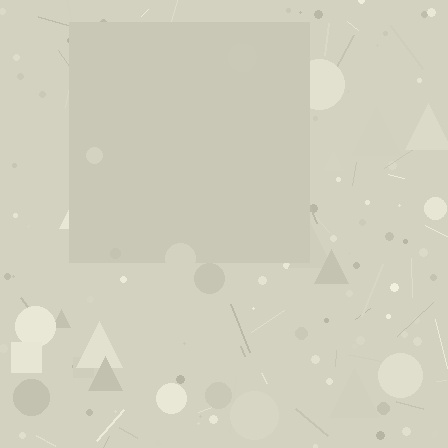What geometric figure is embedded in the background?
A square is embedded in the background.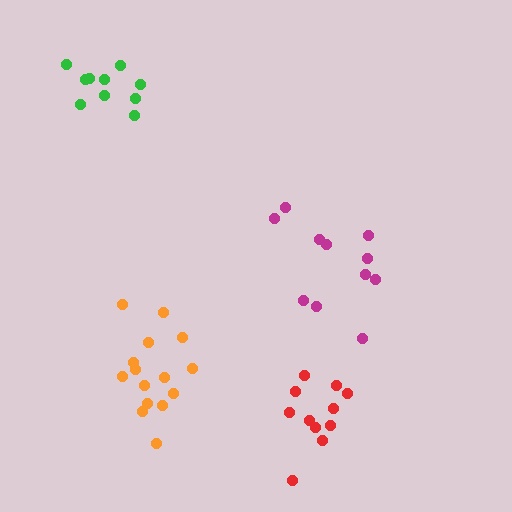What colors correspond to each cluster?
The clusters are colored: magenta, orange, red, green.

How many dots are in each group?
Group 1: 11 dots, Group 2: 15 dots, Group 3: 11 dots, Group 4: 10 dots (47 total).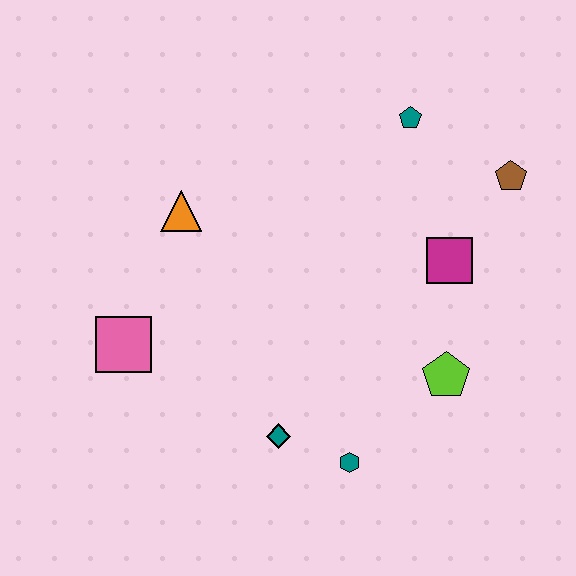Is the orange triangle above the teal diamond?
Yes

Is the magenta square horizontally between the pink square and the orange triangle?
No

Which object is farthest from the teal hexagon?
The teal pentagon is farthest from the teal hexagon.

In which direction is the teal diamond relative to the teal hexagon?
The teal diamond is to the left of the teal hexagon.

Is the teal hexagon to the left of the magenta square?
Yes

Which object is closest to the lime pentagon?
The magenta square is closest to the lime pentagon.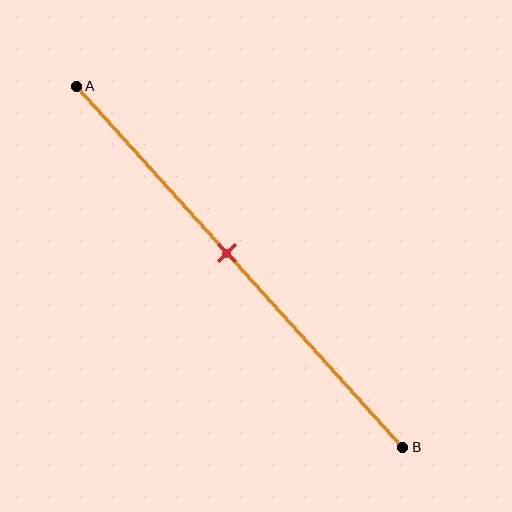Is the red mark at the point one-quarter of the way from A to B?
No, the mark is at about 45% from A, not at the 25% one-quarter point.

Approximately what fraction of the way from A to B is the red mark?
The red mark is approximately 45% of the way from A to B.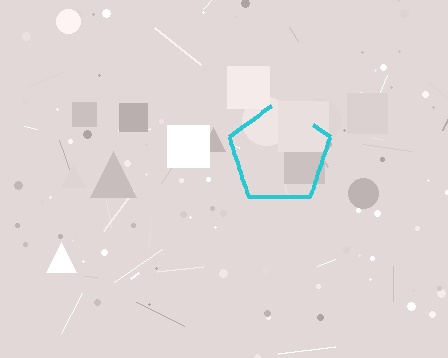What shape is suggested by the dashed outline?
The dashed outline suggests a pentagon.